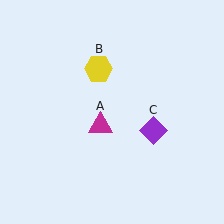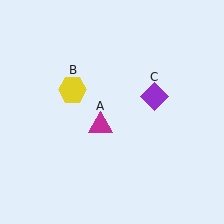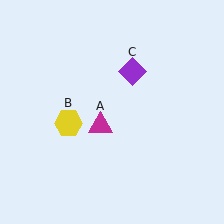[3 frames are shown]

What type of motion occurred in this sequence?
The yellow hexagon (object B), purple diamond (object C) rotated counterclockwise around the center of the scene.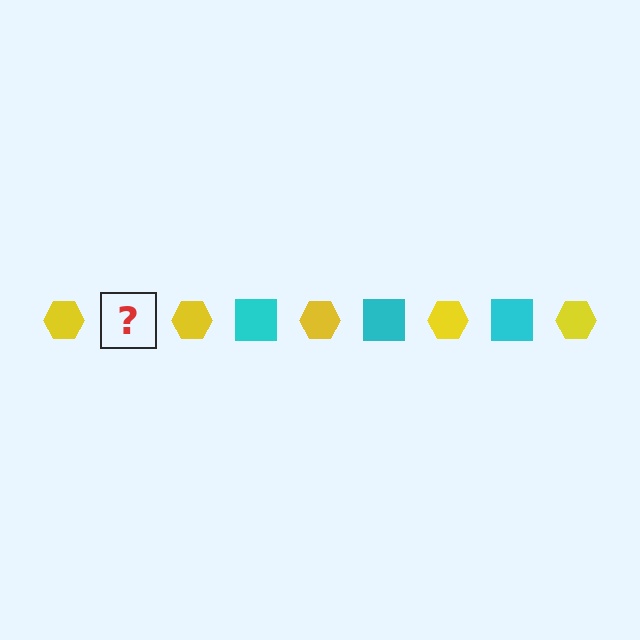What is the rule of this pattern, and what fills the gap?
The rule is that the pattern alternates between yellow hexagon and cyan square. The gap should be filled with a cyan square.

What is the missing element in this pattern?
The missing element is a cyan square.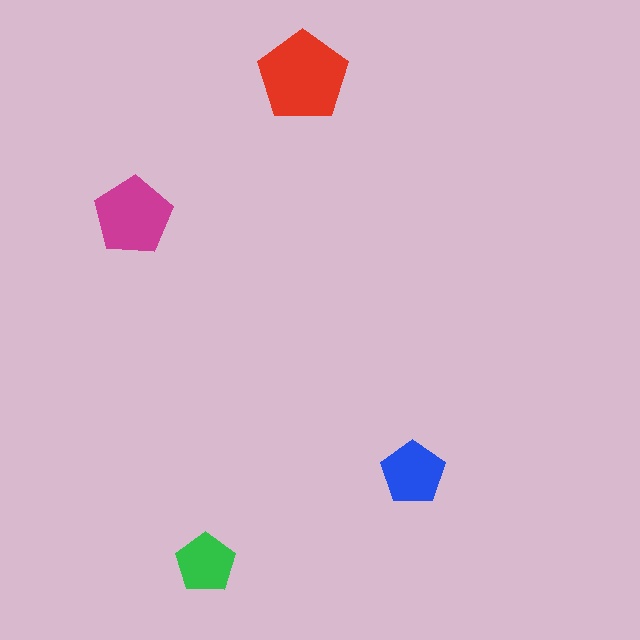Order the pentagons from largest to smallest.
the red one, the magenta one, the blue one, the green one.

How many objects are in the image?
There are 4 objects in the image.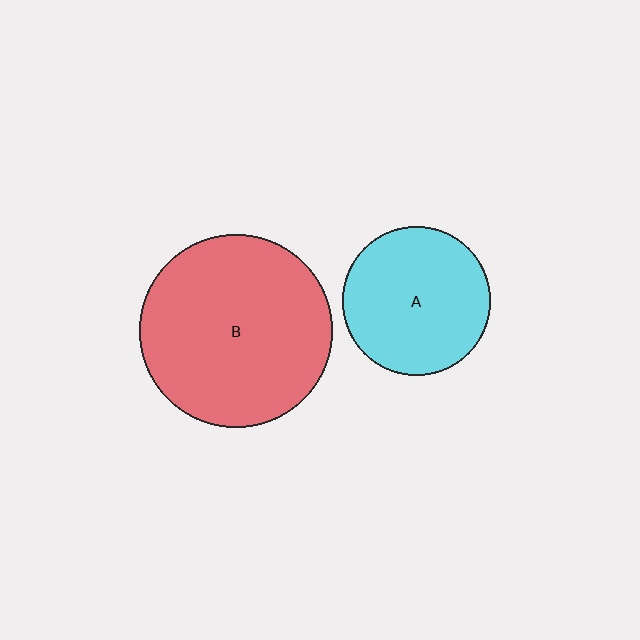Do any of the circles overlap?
No, none of the circles overlap.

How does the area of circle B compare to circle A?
Approximately 1.7 times.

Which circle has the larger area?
Circle B (red).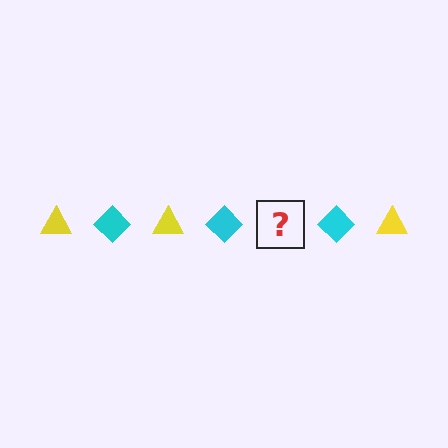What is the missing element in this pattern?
The missing element is a yellow triangle.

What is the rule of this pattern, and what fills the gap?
The rule is that the pattern alternates between yellow triangle and cyan diamond. The gap should be filled with a yellow triangle.